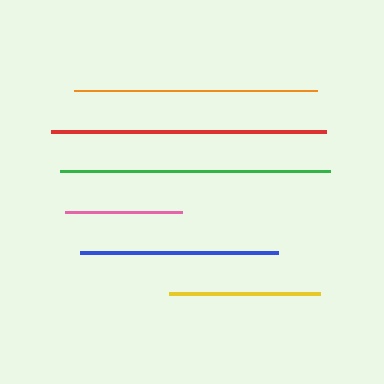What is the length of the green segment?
The green segment is approximately 271 pixels long.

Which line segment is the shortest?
The pink line is the shortest at approximately 117 pixels.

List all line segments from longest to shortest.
From longest to shortest: red, green, orange, blue, yellow, pink.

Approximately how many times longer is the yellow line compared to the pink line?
The yellow line is approximately 1.3 times the length of the pink line.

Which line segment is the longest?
The red line is the longest at approximately 275 pixels.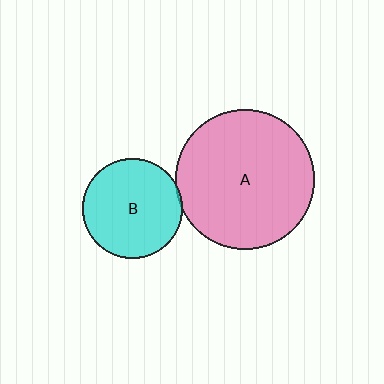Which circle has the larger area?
Circle A (pink).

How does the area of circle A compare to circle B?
Approximately 1.9 times.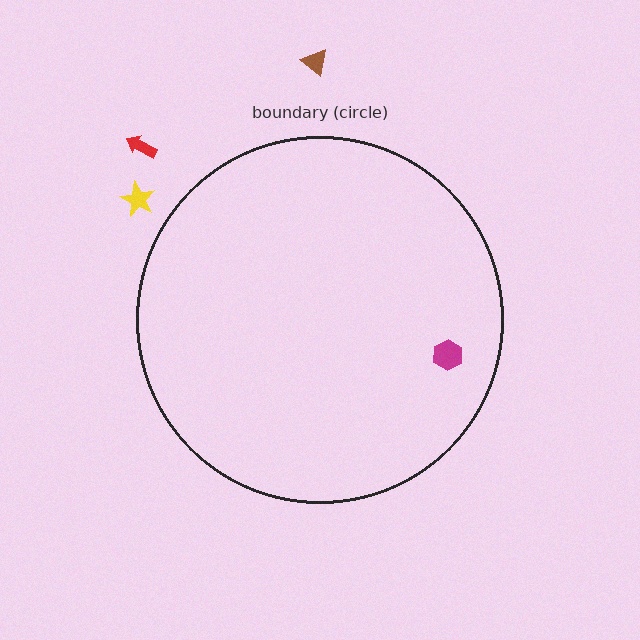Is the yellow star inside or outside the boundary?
Outside.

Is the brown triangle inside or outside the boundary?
Outside.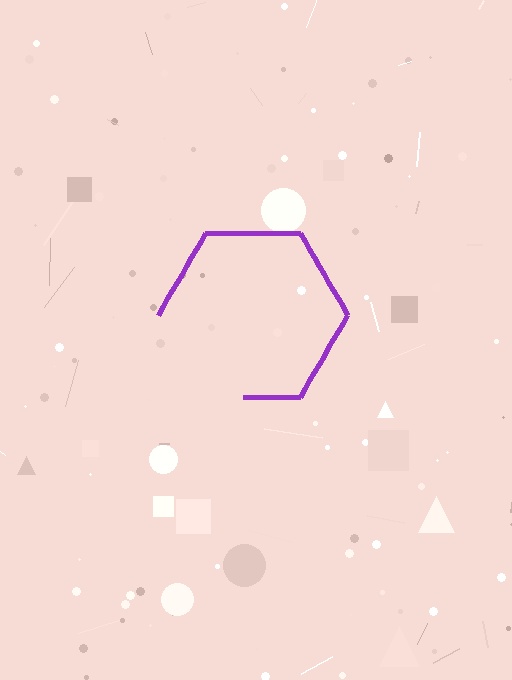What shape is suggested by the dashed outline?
The dashed outline suggests a hexagon.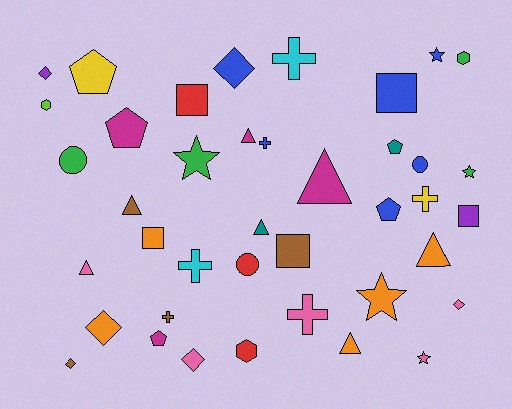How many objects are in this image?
There are 40 objects.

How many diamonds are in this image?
There are 6 diamonds.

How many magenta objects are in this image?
There are 4 magenta objects.